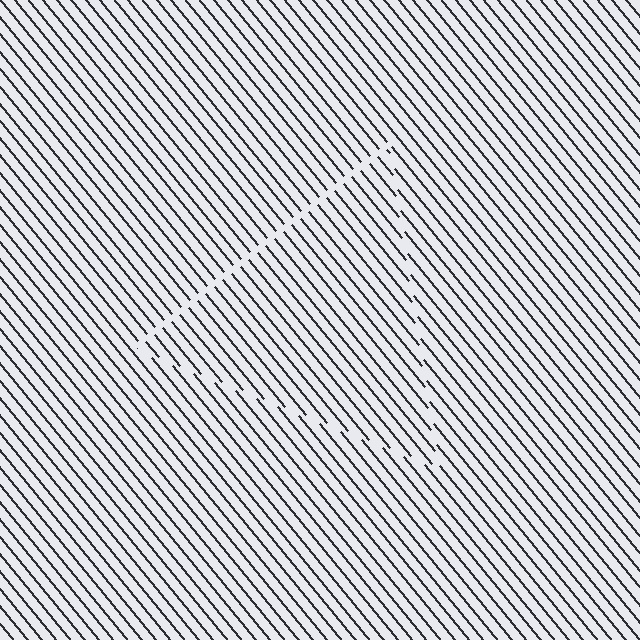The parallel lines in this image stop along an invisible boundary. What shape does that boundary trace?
An illusory triangle. The interior of the shape contains the same grating, shifted by half a period — the contour is defined by the phase discontinuity where line-ends from the inner and outer gratings abut.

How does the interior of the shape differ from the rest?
The interior of the shape contains the same grating, shifted by half a period — the contour is defined by the phase discontinuity where line-ends from the inner and outer gratings abut.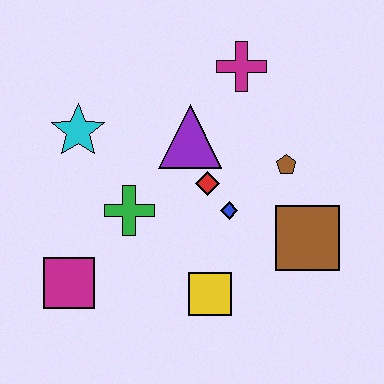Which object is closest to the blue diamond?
The red diamond is closest to the blue diamond.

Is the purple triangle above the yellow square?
Yes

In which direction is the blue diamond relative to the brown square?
The blue diamond is to the left of the brown square.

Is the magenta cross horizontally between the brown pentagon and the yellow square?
Yes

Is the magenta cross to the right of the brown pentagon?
No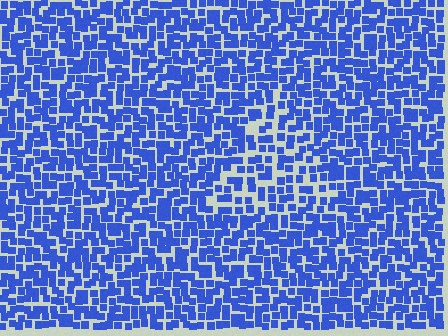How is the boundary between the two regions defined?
The boundary is defined by a change in element density (approximately 1.5x ratio). All elements are the same color, size, and shape.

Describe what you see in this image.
The image contains small blue elements arranged at two different densities. A triangle-shaped region is visible where the elements are less densely packed than the surrounding area.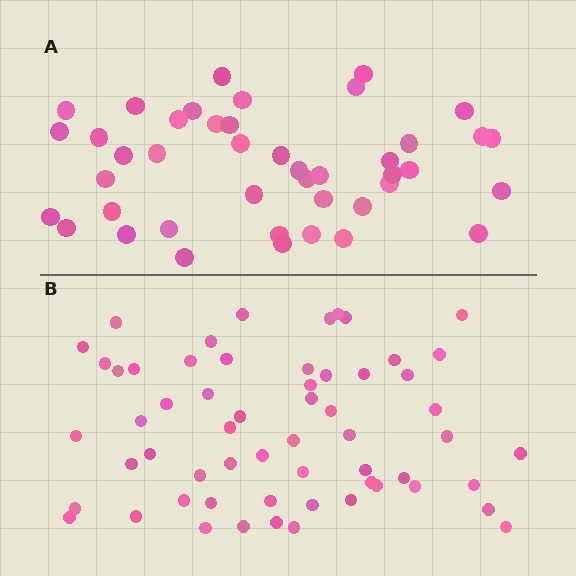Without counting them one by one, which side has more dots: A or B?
Region B (the bottom region) has more dots.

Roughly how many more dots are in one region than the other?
Region B has approximately 15 more dots than region A.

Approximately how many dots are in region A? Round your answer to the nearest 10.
About 40 dots. (The exact count is 43, which rounds to 40.)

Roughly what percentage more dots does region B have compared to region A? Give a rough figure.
About 35% more.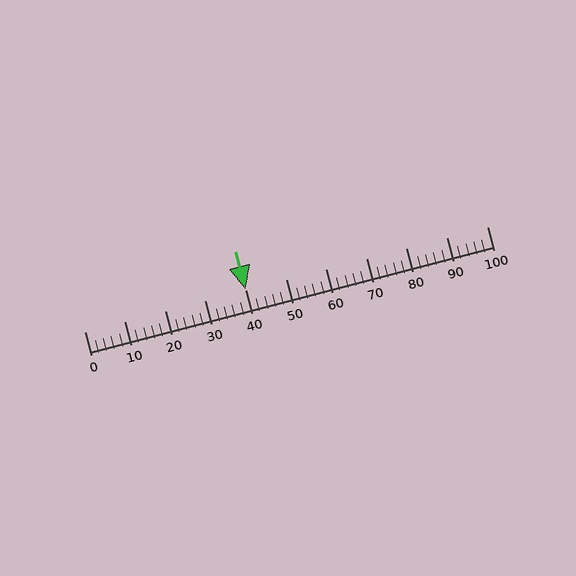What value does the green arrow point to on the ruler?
The green arrow points to approximately 40.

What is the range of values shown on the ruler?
The ruler shows values from 0 to 100.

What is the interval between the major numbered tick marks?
The major tick marks are spaced 10 units apart.